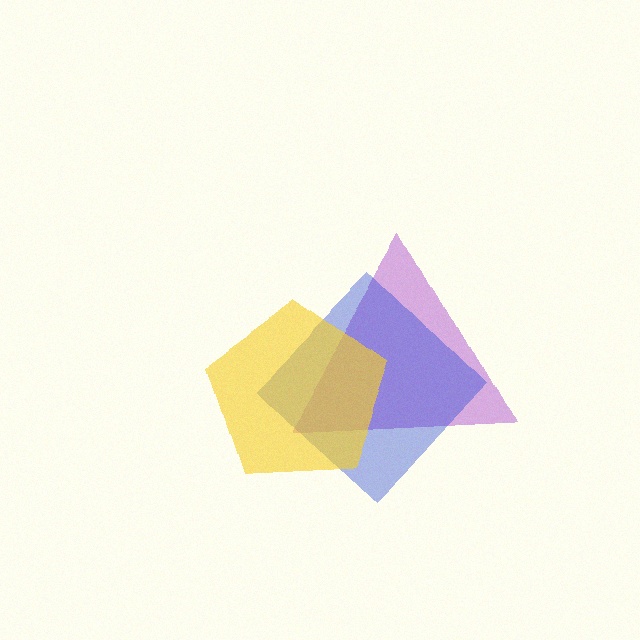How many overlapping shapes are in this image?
There are 3 overlapping shapes in the image.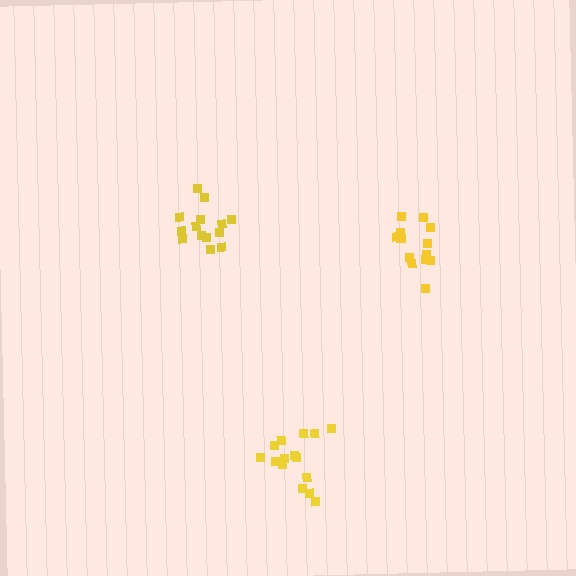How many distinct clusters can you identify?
There are 3 distinct clusters.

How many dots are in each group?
Group 1: 15 dots, Group 2: 13 dots, Group 3: 14 dots (42 total).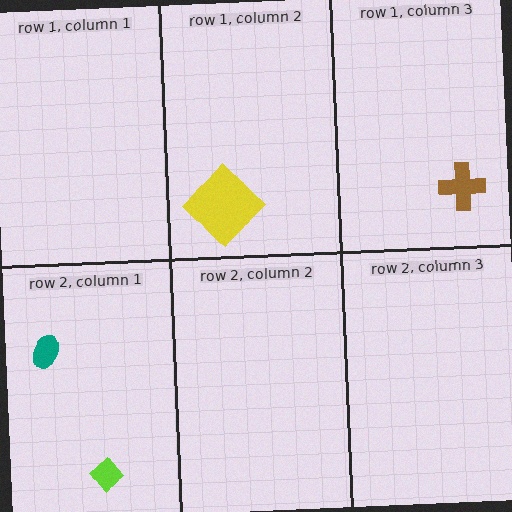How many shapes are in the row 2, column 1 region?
2.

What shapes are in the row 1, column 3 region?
The brown cross.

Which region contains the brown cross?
The row 1, column 3 region.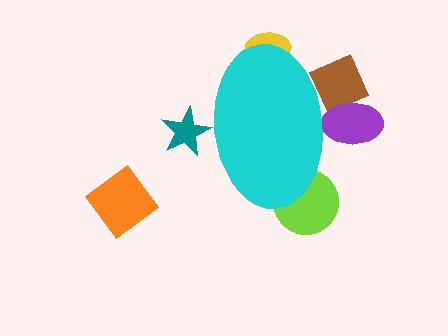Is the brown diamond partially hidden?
Yes, the brown diamond is partially hidden behind the cyan ellipse.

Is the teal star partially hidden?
Yes, the teal star is partially hidden behind the cyan ellipse.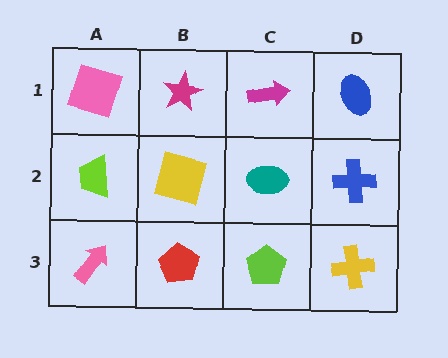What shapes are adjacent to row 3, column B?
A yellow square (row 2, column B), a pink arrow (row 3, column A), a lime pentagon (row 3, column C).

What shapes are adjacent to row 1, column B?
A yellow square (row 2, column B), a pink square (row 1, column A), a magenta arrow (row 1, column C).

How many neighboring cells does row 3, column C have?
3.